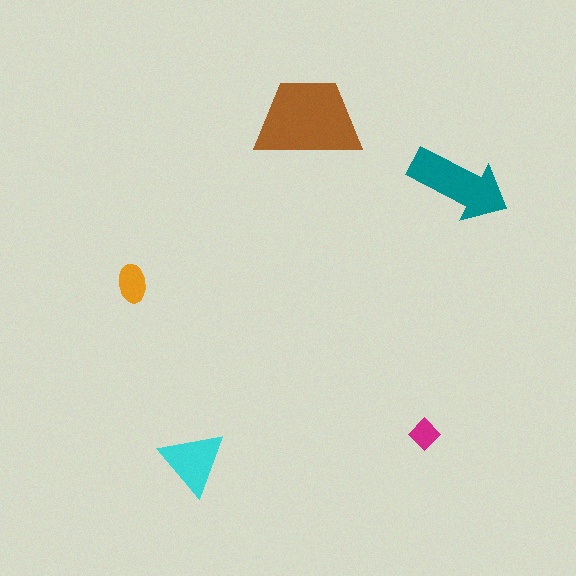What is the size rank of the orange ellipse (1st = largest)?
4th.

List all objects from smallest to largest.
The magenta diamond, the orange ellipse, the cyan triangle, the teal arrow, the brown trapezoid.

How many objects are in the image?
There are 5 objects in the image.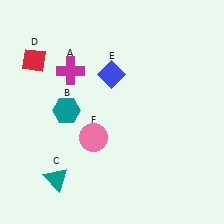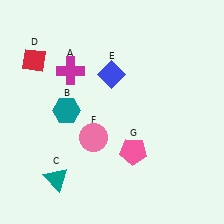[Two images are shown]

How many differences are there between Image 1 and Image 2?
There is 1 difference between the two images.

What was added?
A pink pentagon (G) was added in Image 2.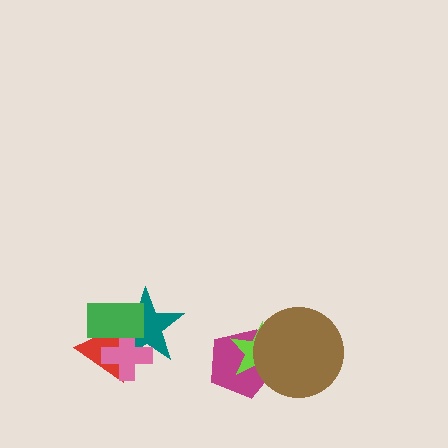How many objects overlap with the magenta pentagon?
2 objects overlap with the magenta pentagon.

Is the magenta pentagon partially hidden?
Yes, it is partially covered by another shape.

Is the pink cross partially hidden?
Yes, it is partially covered by another shape.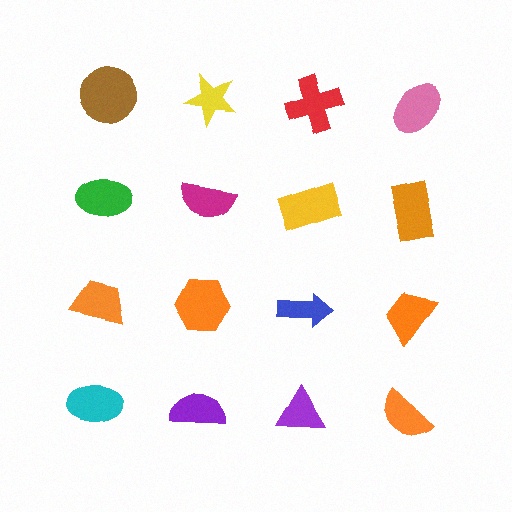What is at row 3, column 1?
An orange trapezoid.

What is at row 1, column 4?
A pink ellipse.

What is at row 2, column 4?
An orange rectangle.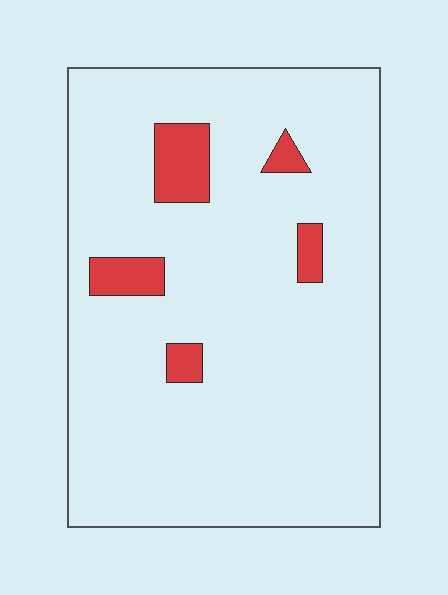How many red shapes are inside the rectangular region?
5.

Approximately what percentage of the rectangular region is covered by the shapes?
Approximately 10%.